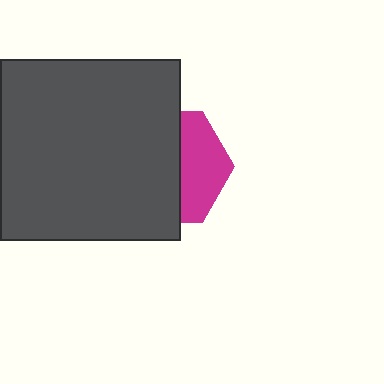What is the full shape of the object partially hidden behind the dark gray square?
The partially hidden object is a magenta hexagon.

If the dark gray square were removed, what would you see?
You would see the complete magenta hexagon.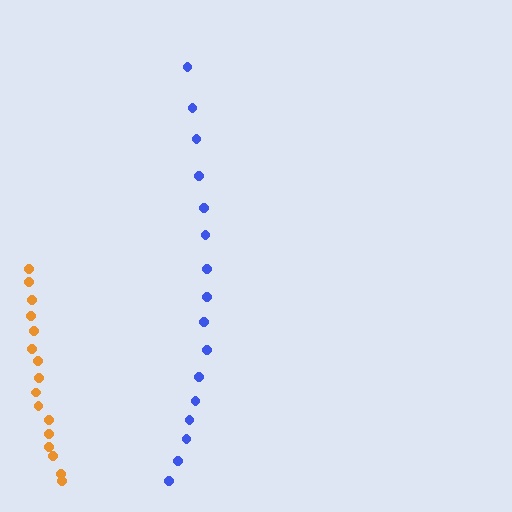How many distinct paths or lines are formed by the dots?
There are 2 distinct paths.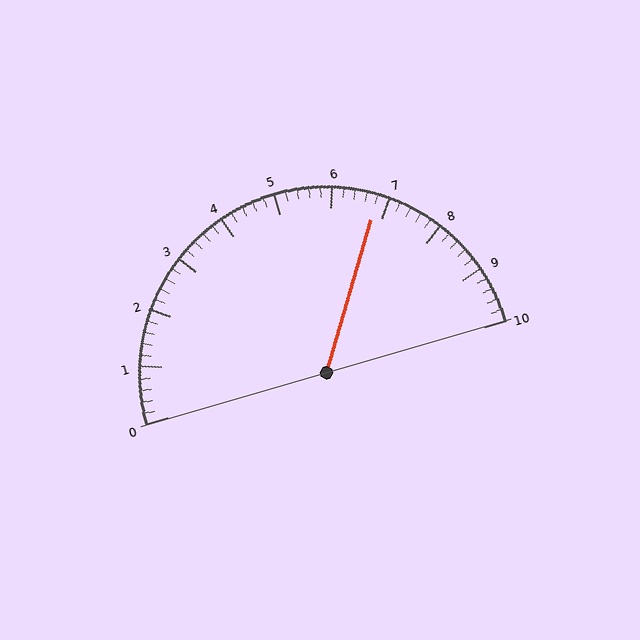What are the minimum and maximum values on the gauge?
The gauge ranges from 0 to 10.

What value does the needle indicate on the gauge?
The needle indicates approximately 6.8.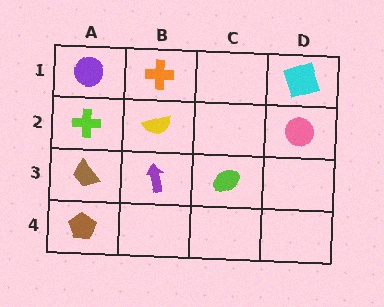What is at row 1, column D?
A cyan square.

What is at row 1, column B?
An orange cross.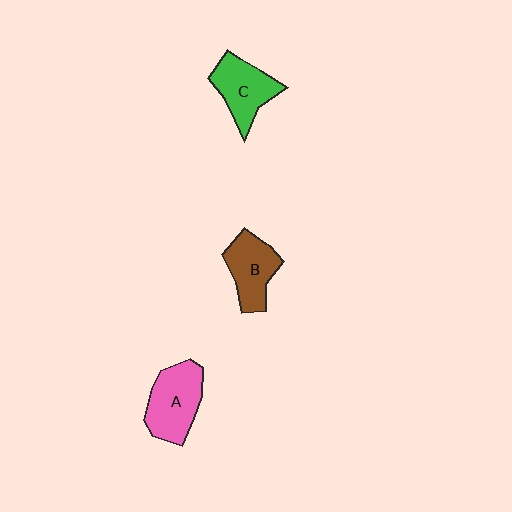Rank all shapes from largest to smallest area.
From largest to smallest: A (pink), C (green), B (brown).